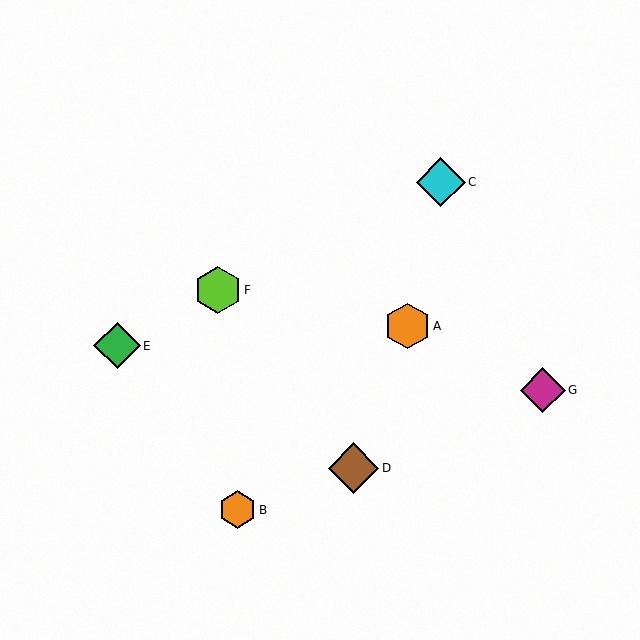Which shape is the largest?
The brown diamond (labeled D) is the largest.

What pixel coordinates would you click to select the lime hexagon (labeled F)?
Click at (218, 290) to select the lime hexagon F.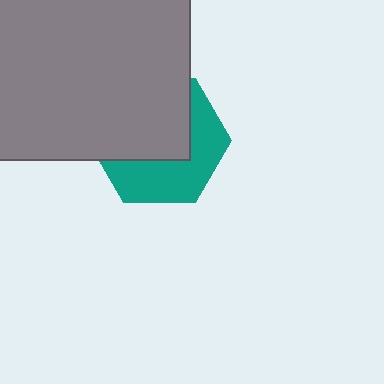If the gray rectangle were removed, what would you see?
You would see the complete teal hexagon.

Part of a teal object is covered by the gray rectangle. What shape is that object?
It is a hexagon.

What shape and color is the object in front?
The object in front is a gray rectangle.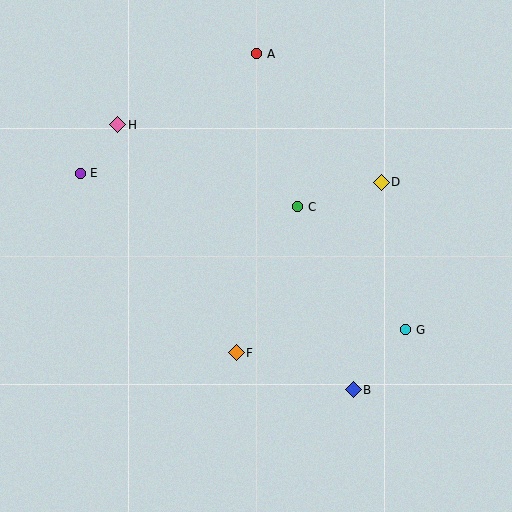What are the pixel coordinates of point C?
Point C is at (298, 207).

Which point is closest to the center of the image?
Point C at (298, 207) is closest to the center.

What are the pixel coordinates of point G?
Point G is at (405, 330).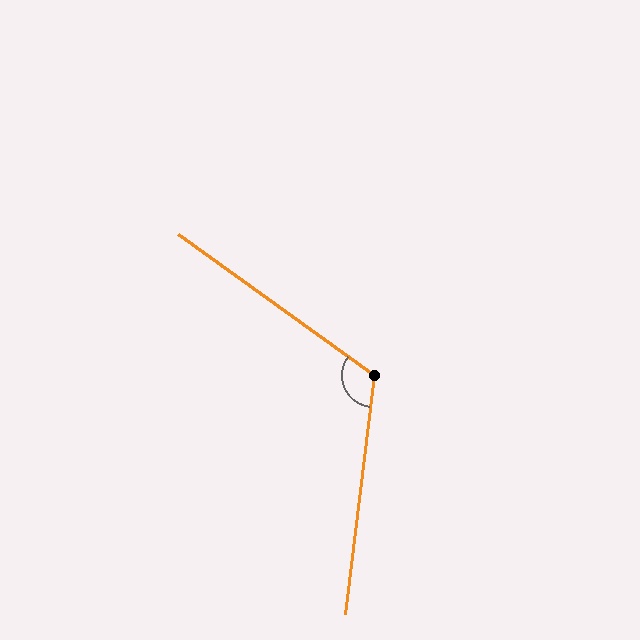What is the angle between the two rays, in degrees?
Approximately 119 degrees.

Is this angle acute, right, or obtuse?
It is obtuse.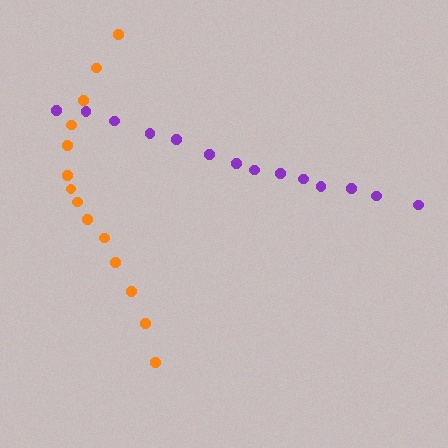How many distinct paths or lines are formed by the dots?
There are 2 distinct paths.